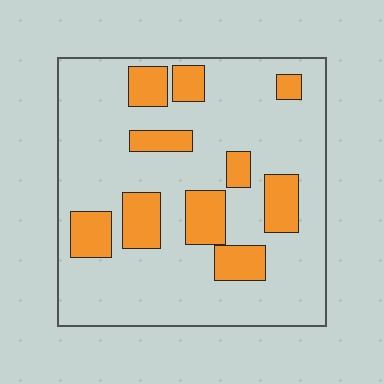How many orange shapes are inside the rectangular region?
10.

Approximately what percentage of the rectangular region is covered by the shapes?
Approximately 20%.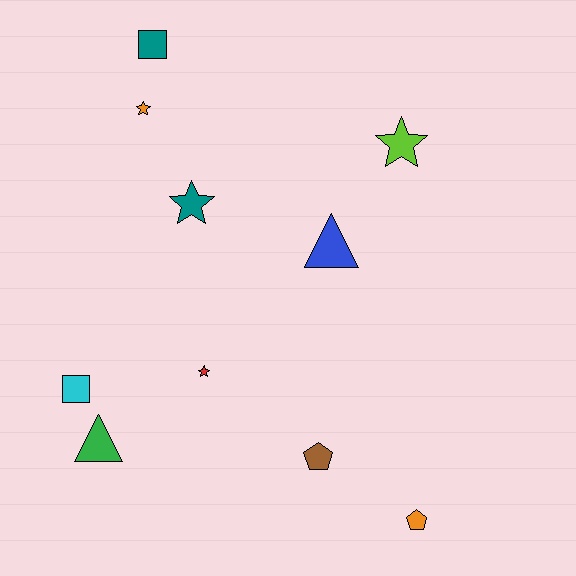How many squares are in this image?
There are 2 squares.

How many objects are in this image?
There are 10 objects.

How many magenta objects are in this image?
There are no magenta objects.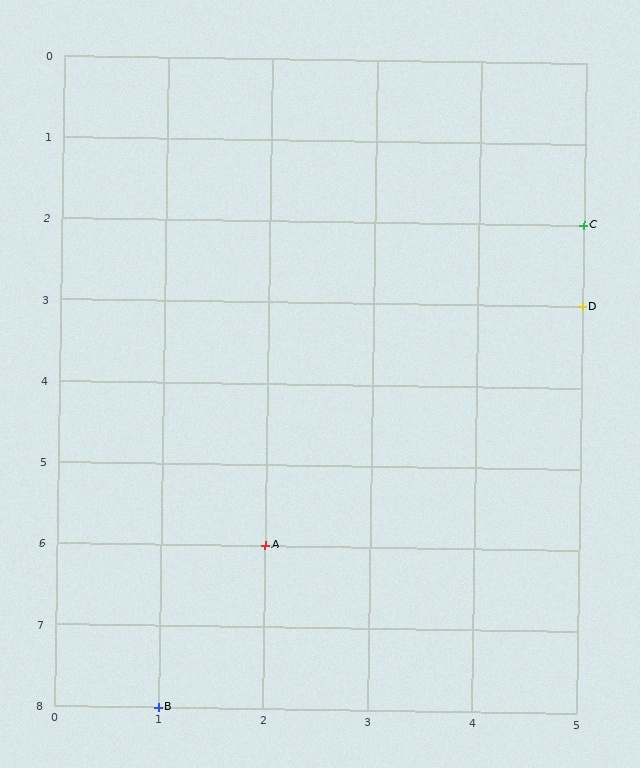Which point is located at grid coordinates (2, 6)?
Point A is at (2, 6).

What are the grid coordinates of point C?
Point C is at grid coordinates (5, 2).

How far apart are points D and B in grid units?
Points D and B are 4 columns and 5 rows apart (about 6.4 grid units diagonally).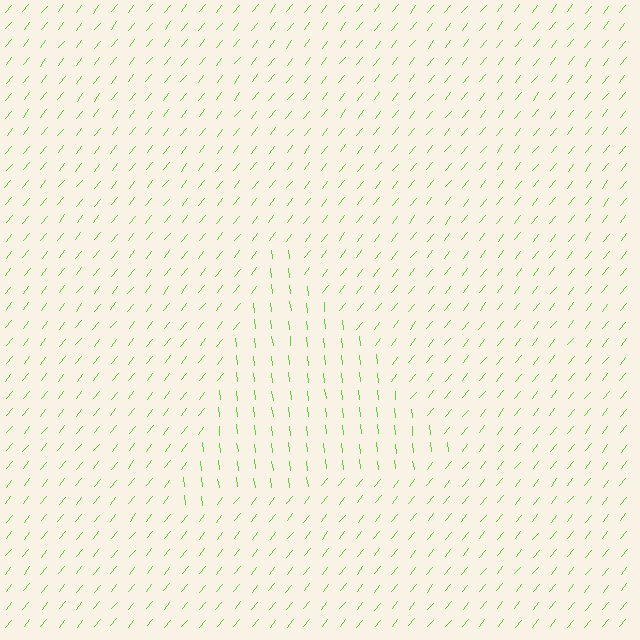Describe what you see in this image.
The image is filled with small lime line segments. A triangle region in the image has lines oriented differently from the surrounding lines, creating a visible texture boundary.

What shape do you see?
I see a triangle.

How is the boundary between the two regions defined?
The boundary is defined purely by a change in line orientation (approximately 45 degrees difference). All lines are the same color and thickness.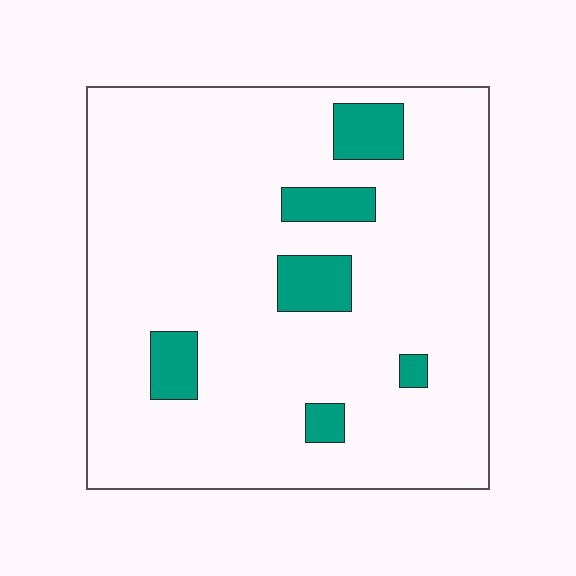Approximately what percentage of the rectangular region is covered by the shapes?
Approximately 10%.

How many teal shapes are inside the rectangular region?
6.